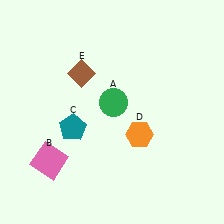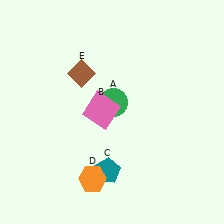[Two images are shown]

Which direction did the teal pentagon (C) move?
The teal pentagon (C) moved down.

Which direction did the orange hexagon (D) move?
The orange hexagon (D) moved left.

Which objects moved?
The objects that moved are: the pink square (B), the teal pentagon (C), the orange hexagon (D).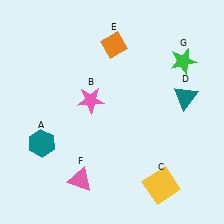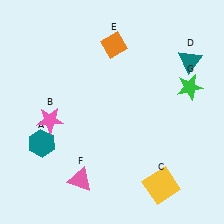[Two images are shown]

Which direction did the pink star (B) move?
The pink star (B) moved left.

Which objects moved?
The objects that moved are: the pink star (B), the teal triangle (D), the green star (G).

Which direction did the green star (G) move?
The green star (G) moved down.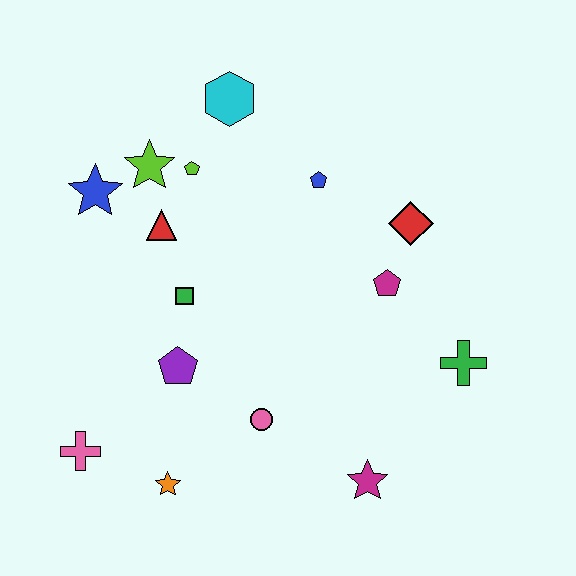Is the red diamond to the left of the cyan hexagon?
No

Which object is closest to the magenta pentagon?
The red diamond is closest to the magenta pentagon.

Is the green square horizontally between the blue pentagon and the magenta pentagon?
No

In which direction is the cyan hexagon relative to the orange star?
The cyan hexagon is above the orange star.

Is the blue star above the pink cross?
Yes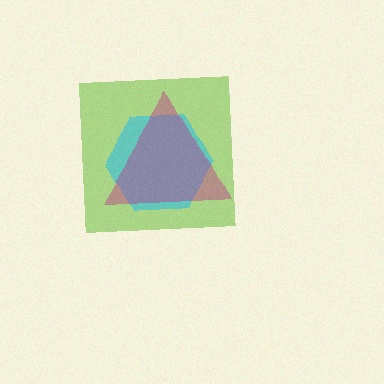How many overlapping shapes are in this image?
There are 3 overlapping shapes in the image.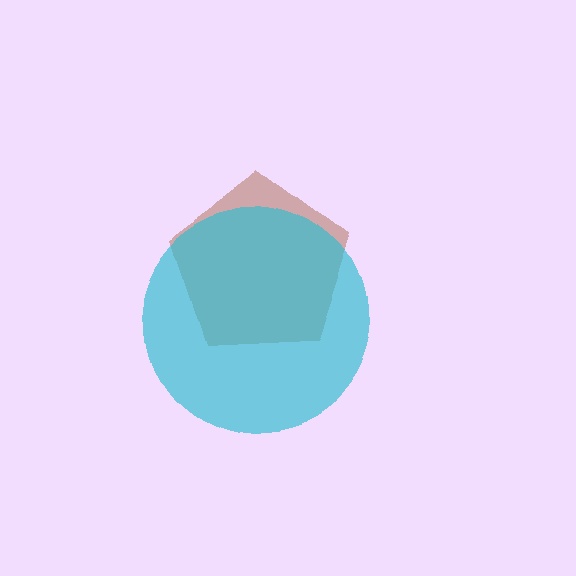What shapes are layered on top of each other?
The layered shapes are: a brown pentagon, a cyan circle.